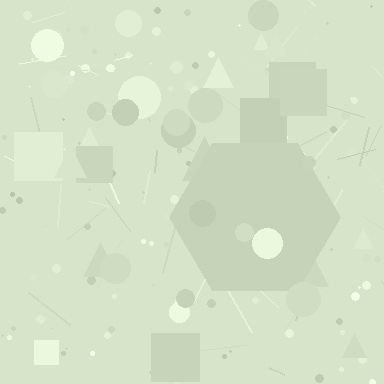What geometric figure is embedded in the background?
A hexagon is embedded in the background.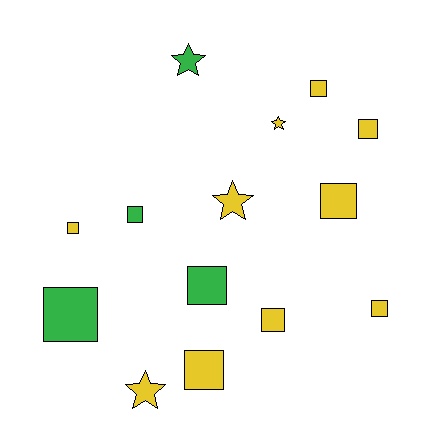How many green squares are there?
There are 3 green squares.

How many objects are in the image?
There are 14 objects.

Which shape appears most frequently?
Square, with 10 objects.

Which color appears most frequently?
Yellow, with 10 objects.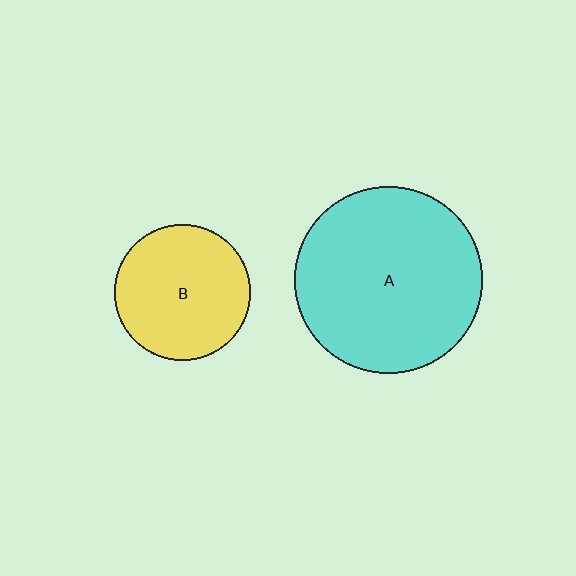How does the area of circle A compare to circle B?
Approximately 1.9 times.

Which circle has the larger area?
Circle A (cyan).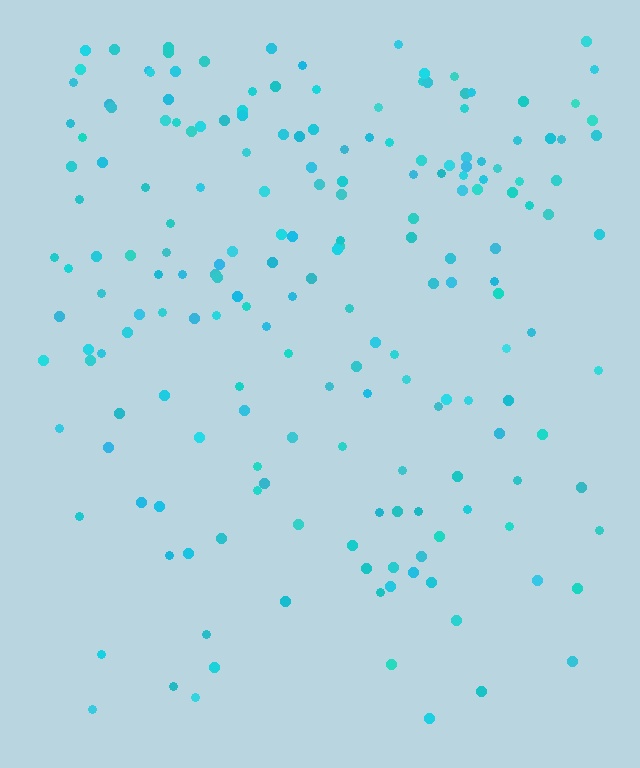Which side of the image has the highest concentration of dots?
The top.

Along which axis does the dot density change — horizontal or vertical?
Vertical.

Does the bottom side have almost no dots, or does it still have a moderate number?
Still a moderate number, just noticeably fewer than the top.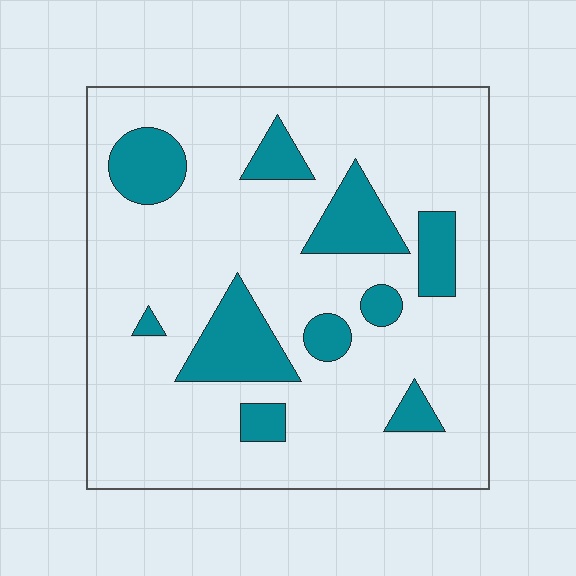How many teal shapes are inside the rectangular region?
10.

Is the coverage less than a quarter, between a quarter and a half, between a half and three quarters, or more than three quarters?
Less than a quarter.